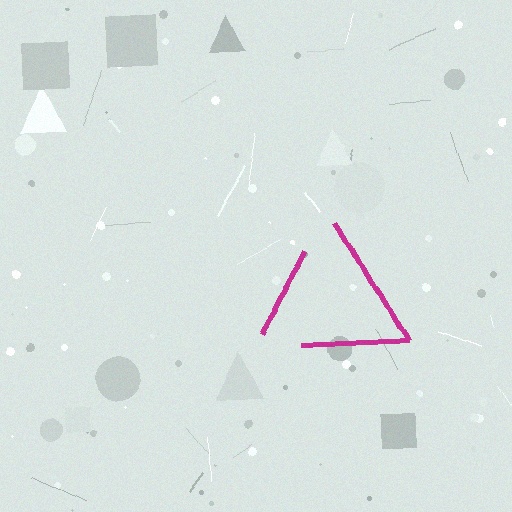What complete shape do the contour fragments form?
The contour fragments form a triangle.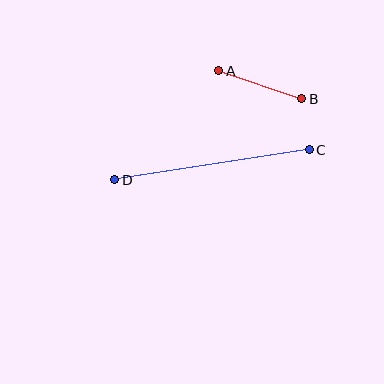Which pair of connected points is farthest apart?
Points C and D are farthest apart.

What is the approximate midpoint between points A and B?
The midpoint is at approximately (260, 85) pixels.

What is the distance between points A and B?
The distance is approximately 88 pixels.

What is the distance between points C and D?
The distance is approximately 197 pixels.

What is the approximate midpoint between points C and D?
The midpoint is at approximately (212, 165) pixels.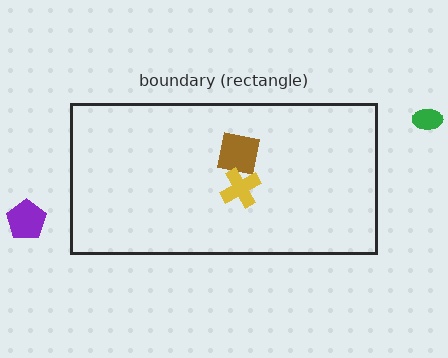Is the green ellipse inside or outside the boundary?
Outside.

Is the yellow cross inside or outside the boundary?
Inside.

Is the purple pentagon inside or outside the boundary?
Outside.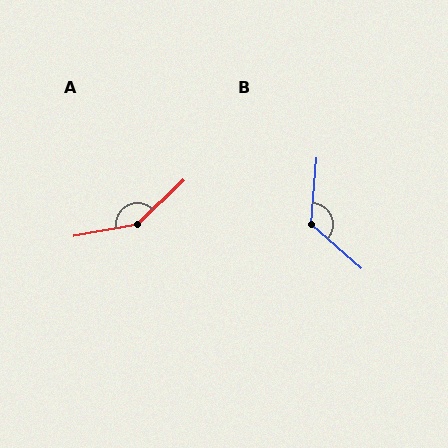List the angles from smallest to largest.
B (127°), A (147°).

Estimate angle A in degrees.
Approximately 147 degrees.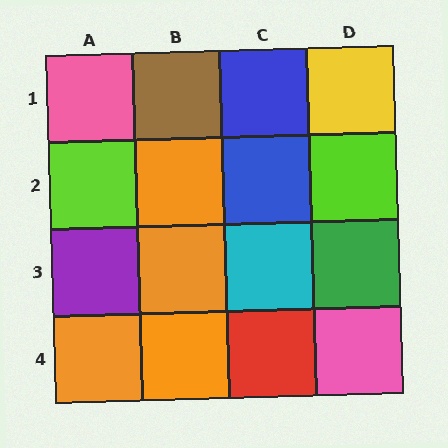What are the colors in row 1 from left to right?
Pink, brown, blue, yellow.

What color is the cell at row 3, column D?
Green.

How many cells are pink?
2 cells are pink.